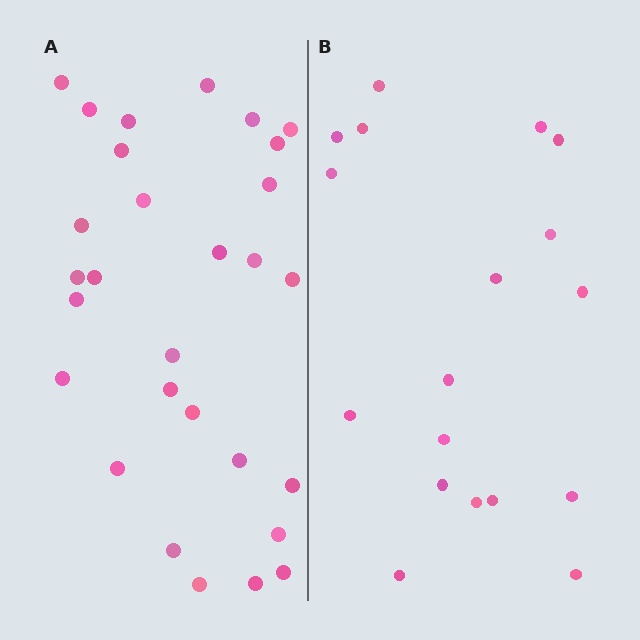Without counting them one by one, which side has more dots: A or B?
Region A (the left region) has more dots.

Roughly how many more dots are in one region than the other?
Region A has roughly 12 or so more dots than region B.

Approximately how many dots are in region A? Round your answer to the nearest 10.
About 30 dots. (The exact count is 29, which rounds to 30.)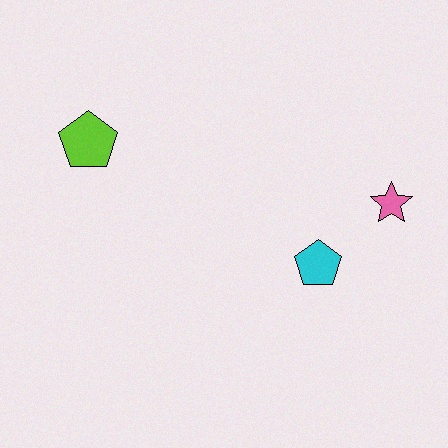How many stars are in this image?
There is 1 star.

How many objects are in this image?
There are 3 objects.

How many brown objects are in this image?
There are no brown objects.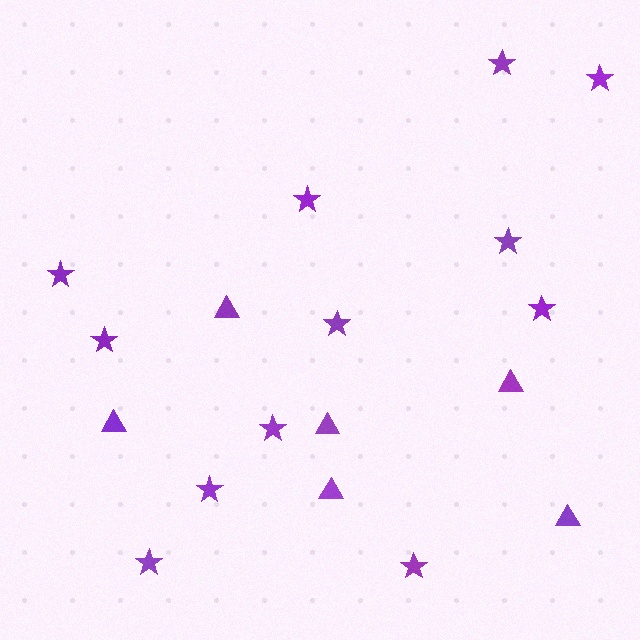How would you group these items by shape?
There are 2 groups: one group of stars (12) and one group of triangles (6).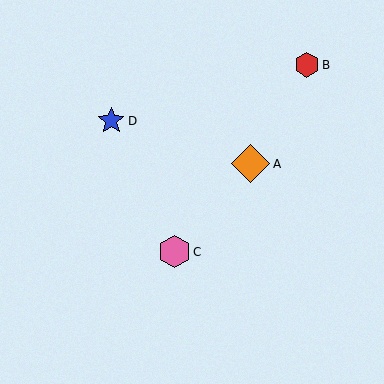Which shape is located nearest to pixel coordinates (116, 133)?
The blue star (labeled D) at (111, 121) is nearest to that location.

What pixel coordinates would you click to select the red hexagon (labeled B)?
Click at (307, 65) to select the red hexagon B.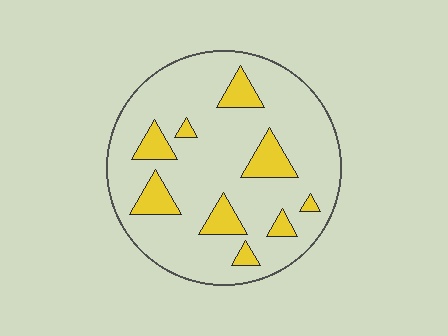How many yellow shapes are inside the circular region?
9.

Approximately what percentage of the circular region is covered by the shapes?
Approximately 15%.